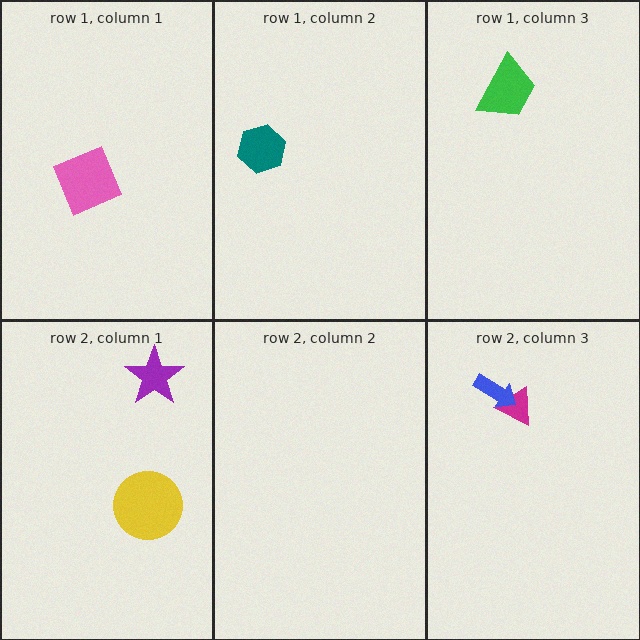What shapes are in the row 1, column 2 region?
The teal hexagon.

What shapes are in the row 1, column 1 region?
The pink square.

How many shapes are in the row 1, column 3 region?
1.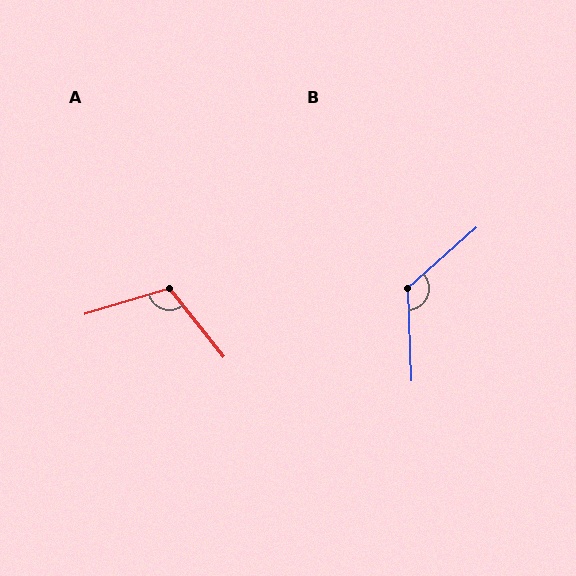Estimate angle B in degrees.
Approximately 129 degrees.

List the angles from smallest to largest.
A (112°), B (129°).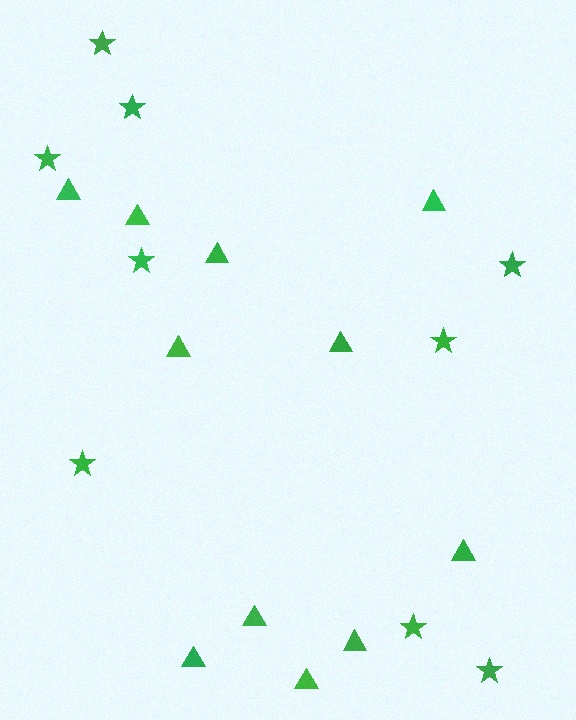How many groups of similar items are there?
There are 2 groups: one group of triangles (11) and one group of stars (9).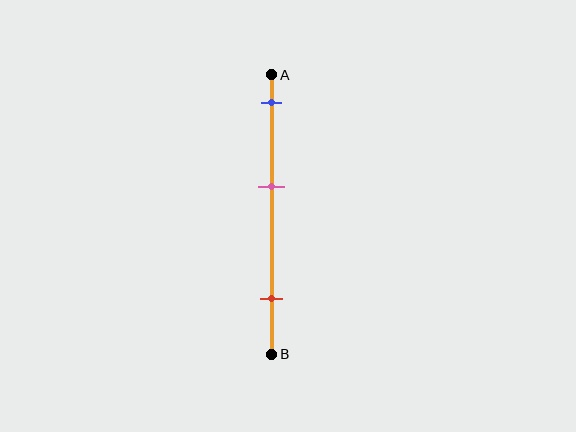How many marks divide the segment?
There are 3 marks dividing the segment.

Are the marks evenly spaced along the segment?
Yes, the marks are approximately evenly spaced.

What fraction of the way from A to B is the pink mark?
The pink mark is approximately 40% (0.4) of the way from A to B.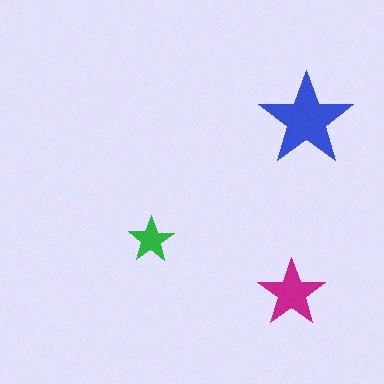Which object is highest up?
The blue star is topmost.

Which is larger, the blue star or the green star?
The blue one.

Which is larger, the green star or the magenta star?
The magenta one.